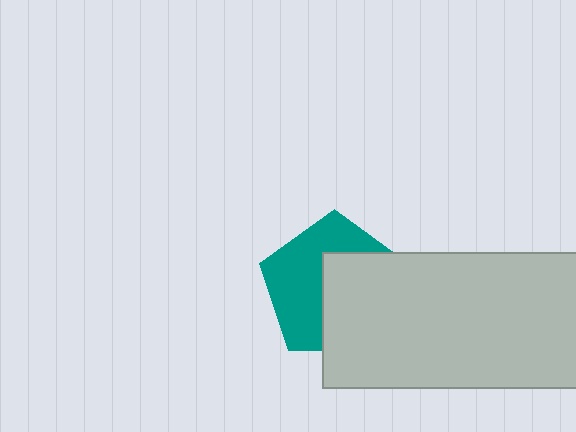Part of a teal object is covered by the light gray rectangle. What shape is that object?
It is a pentagon.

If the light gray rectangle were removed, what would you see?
You would see the complete teal pentagon.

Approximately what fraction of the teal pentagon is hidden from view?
Roughly 50% of the teal pentagon is hidden behind the light gray rectangle.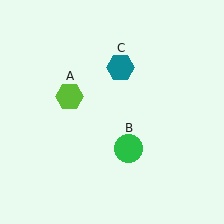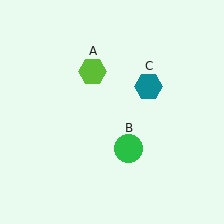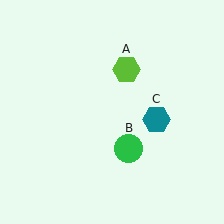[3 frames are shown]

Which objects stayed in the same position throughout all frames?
Green circle (object B) remained stationary.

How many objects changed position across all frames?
2 objects changed position: lime hexagon (object A), teal hexagon (object C).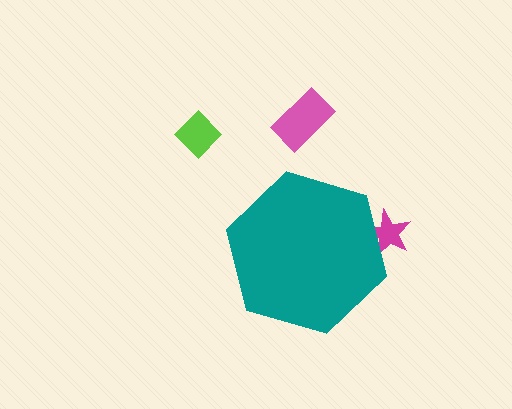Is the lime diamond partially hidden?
No, the lime diamond is fully visible.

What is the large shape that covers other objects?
A teal hexagon.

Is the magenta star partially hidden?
Yes, the magenta star is partially hidden behind the teal hexagon.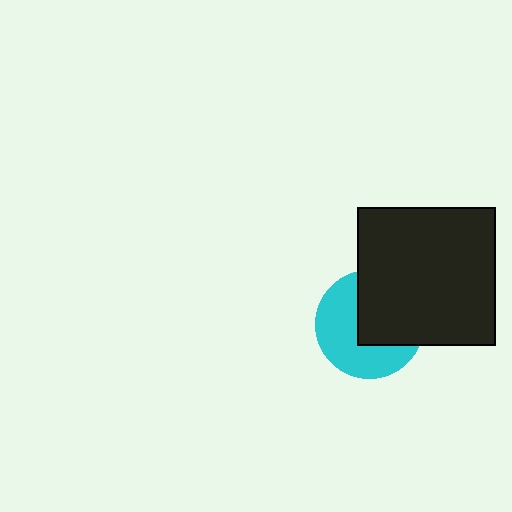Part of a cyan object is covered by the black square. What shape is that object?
It is a circle.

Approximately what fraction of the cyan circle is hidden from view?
Roughly 47% of the cyan circle is hidden behind the black square.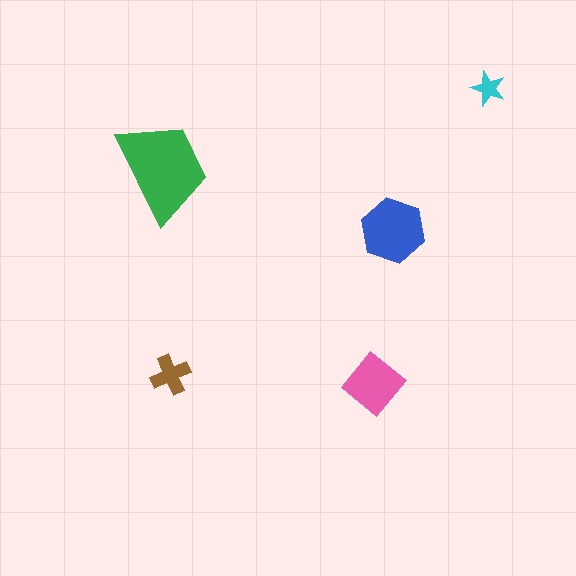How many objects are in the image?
There are 5 objects in the image.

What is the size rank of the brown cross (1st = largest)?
4th.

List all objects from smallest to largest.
The cyan star, the brown cross, the pink diamond, the blue hexagon, the green trapezoid.